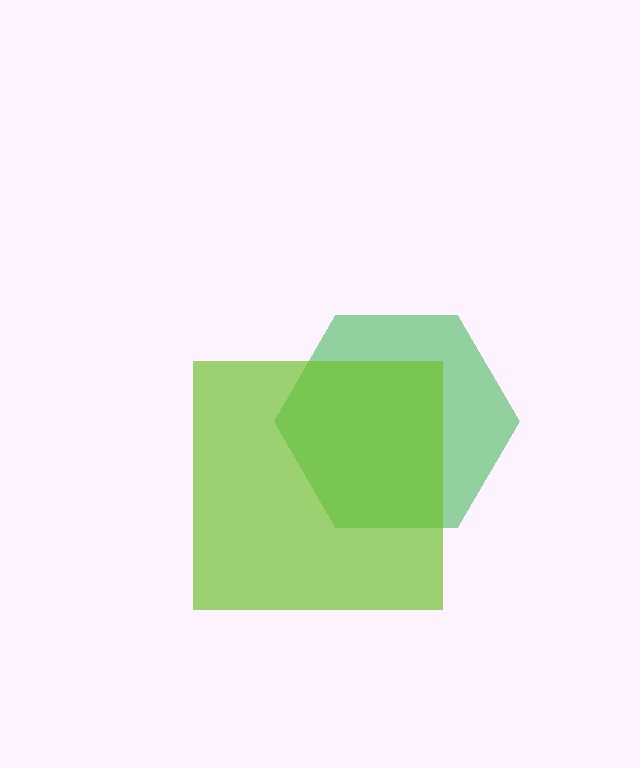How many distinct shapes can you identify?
There are 2 distinct shapes: a green hexagon, a lime square.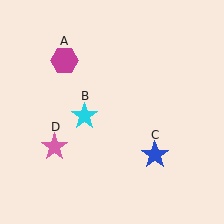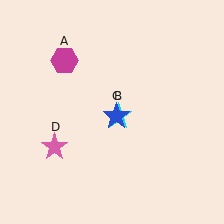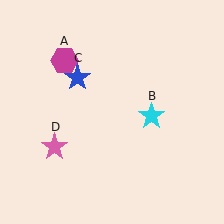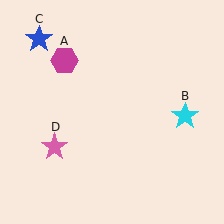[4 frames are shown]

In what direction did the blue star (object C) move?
The blue star (object C) moved up and to the left.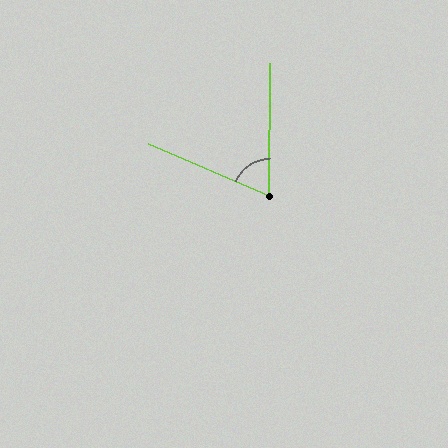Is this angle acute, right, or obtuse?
It is acute.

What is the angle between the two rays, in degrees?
Approximately 67 degrees.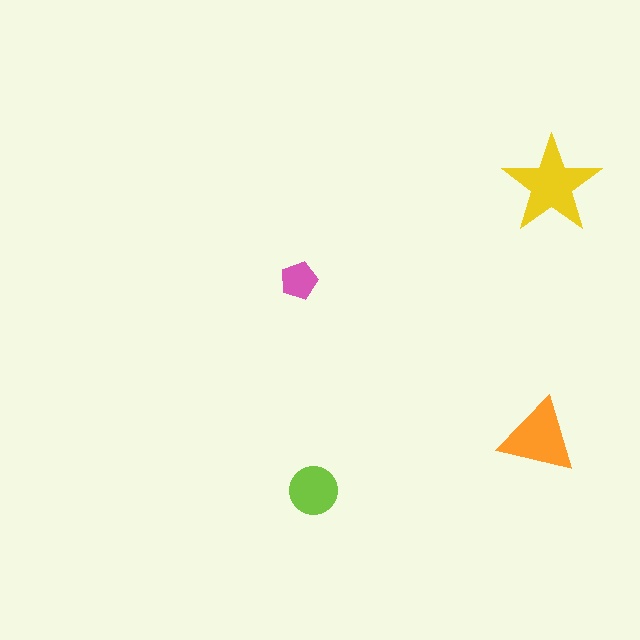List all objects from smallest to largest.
The pink pentagon, the lime circle, the orange triangle, the yellow star.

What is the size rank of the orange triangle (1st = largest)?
2nd.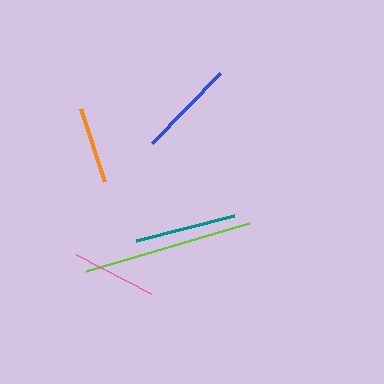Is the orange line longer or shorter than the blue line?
The blue line is longer than the orange line.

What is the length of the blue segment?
The blue segment is approximately 97 pixels long.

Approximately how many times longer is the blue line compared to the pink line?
The blue line is approximately 1.2 times the length of the pink line.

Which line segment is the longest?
The lime line is the longest at approximately 170 pixels.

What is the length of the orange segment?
The orange segment is approximately 77 pixels long.